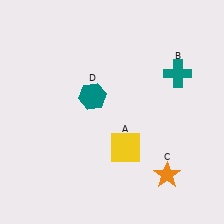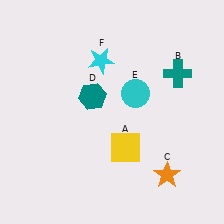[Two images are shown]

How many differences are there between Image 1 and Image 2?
There are 2 differences between the two images.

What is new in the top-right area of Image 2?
A cyan circle (E) was added in the top-right area of Image 2.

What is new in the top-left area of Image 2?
A cyan star (F) was added in the top-left area of Image 2.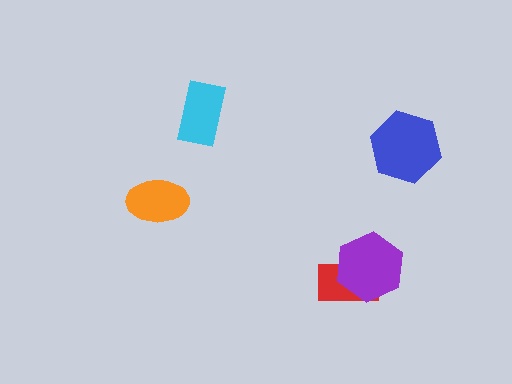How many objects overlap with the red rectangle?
1 object overlaps with the red rectangle.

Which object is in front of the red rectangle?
The purple hexagon is in front of the red rectangle.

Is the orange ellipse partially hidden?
No, no other shape covers it.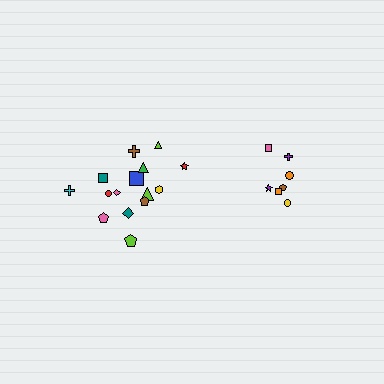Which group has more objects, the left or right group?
The left group.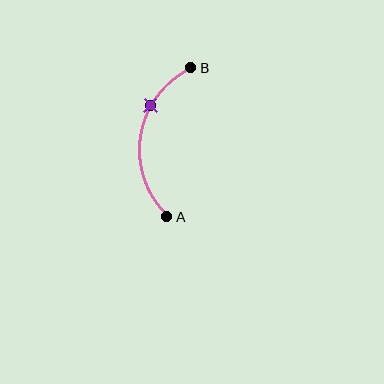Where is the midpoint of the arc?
The arc midpoint is the point on the curve farthest from the straight line joining A and B. It sits to the left of that line.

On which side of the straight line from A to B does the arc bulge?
The arc bulges to the left of the straight line connecting A and B.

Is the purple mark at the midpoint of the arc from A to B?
No. The purple mark lies on the arc but is closer to endpoint B. The arc midpoint would be at the point on the curve equidistant along the arc from both A and B.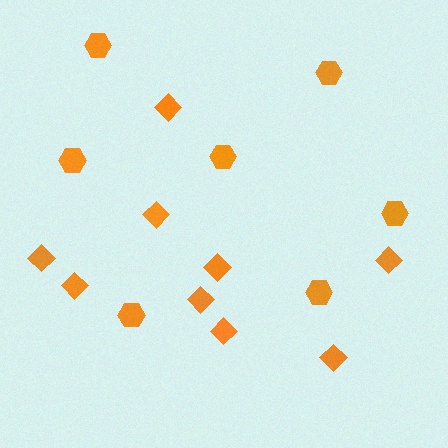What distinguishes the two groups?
There are 2 groups: one group of hexagons (7) and one group of diamonds (9).